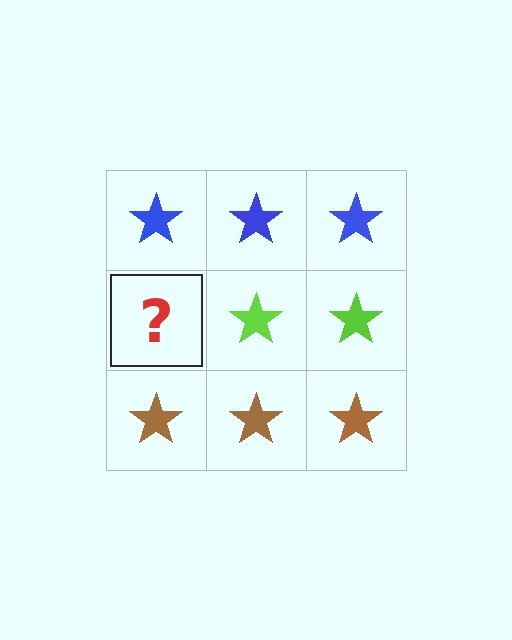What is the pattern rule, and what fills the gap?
The rule is that each row has a consistent color. The gap should be filled with a lime star.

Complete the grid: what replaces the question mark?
The question mark should be replaced with a lime star.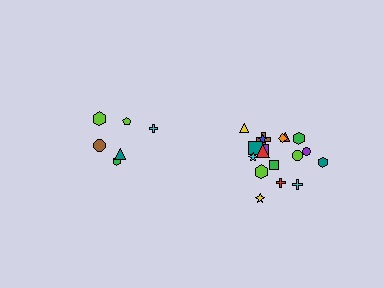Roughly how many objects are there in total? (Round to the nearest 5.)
Roughly 25 objects in total.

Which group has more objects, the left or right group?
The right group.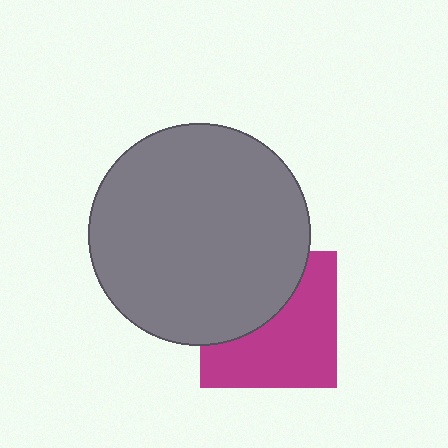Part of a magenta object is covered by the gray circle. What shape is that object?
It is a square.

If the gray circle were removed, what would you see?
You would see the complete magenta square.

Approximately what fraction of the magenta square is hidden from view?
Roughly 42% of the magenta square is hidden behind the gray circle.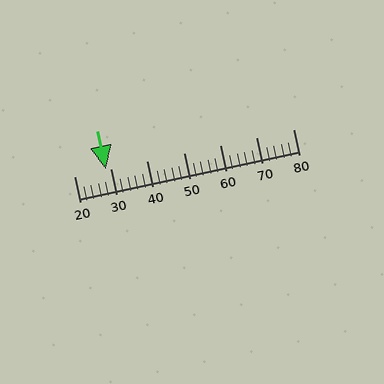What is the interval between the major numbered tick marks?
The major tick marks are spaced 10 units apart.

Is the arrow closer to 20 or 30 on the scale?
The arrow is closer to 30.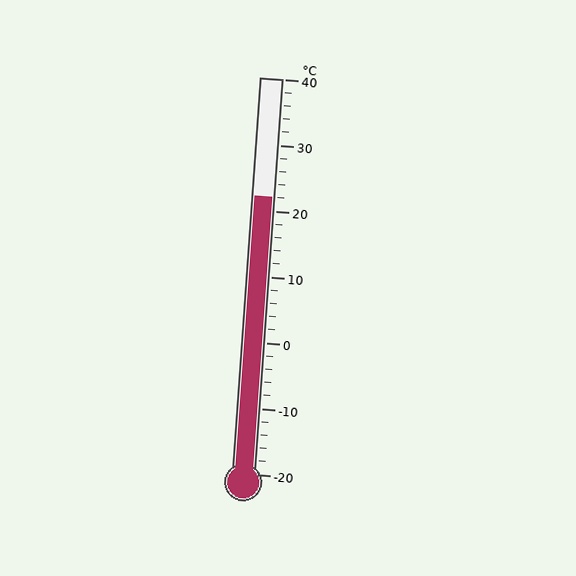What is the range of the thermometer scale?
The thermometer scale ranges from -20°C to 40°C.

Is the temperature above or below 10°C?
The temperature is above 10°C.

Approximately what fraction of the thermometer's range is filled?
The thermometer is filled to approximately 70% of its range.